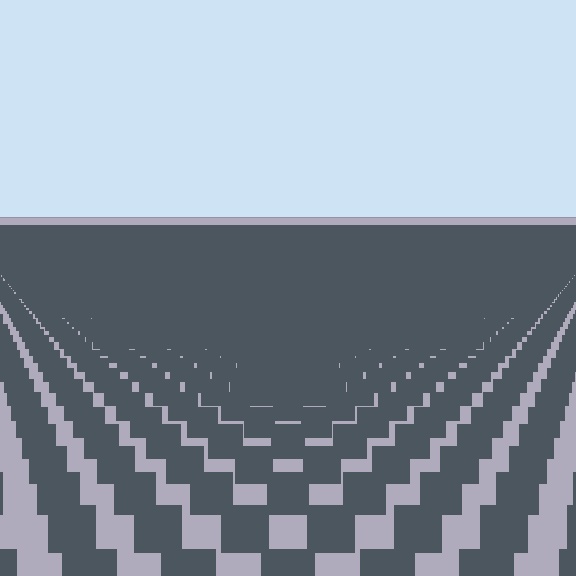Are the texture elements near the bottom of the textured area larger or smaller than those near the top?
Larger. Near the bottom, elements are closer to the viewer and appear at a bigger on-screen size.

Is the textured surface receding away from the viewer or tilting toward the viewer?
The surface is receding away from the viewer. Texture elements get smaller and denser toward the top.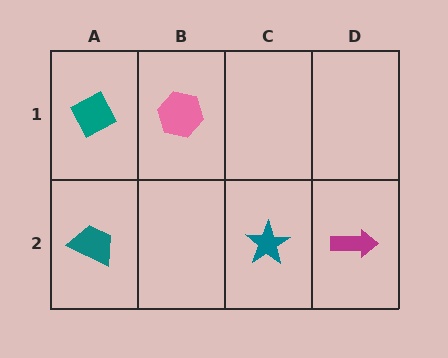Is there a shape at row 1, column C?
No, that cell is empty.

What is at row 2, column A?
A teal trapezoid.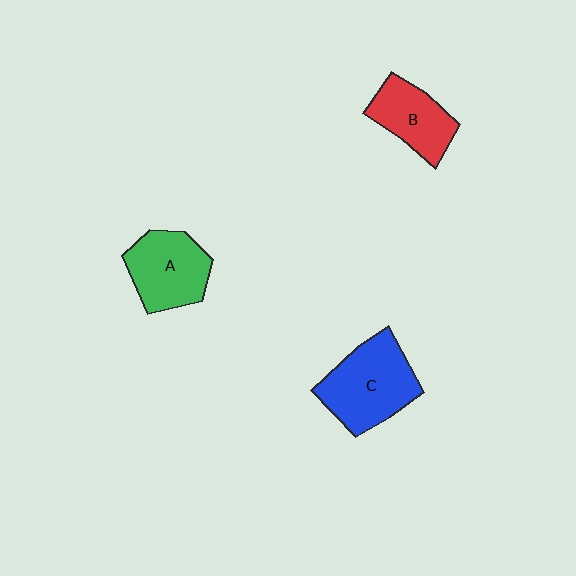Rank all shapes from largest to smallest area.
From largest to smallest: C (blue), A (green), B (red).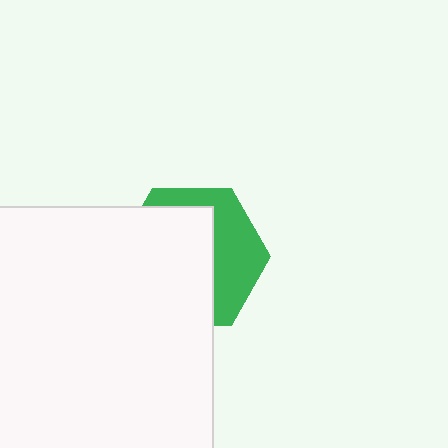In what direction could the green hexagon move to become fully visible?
The green hexagon could move right. That would shift it out from behind the white rectangle entirely.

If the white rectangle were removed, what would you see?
You would see the complete green hexagon.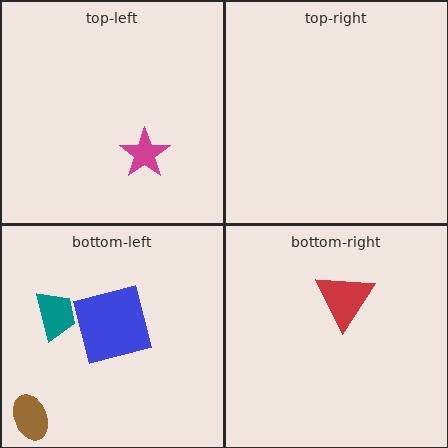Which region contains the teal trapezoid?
The bottom-left region.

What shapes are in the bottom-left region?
The blue square, the brown ellipse, the teal trapezoid.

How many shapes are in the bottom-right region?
1.